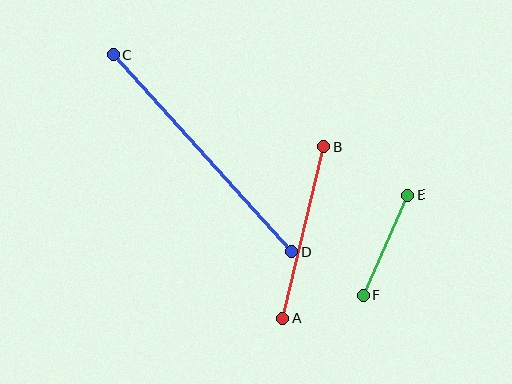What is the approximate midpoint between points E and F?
The midpoint is at approximately (386, 245) pixels.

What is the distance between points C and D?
The distance is approximately 266 pixels.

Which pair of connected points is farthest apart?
Points C and D are farthest apart.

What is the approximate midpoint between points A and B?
The midpoint is at approximately (303, 232) pixels.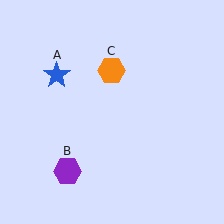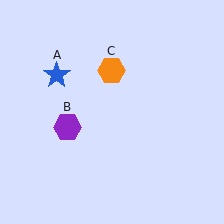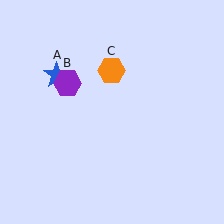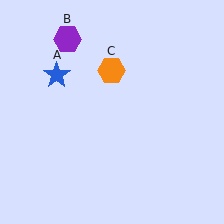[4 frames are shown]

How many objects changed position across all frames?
1 object changed position: purple hexagon (object B).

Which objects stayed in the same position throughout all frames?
Blue star (object A) and orange hexagon (object C) remained stationary.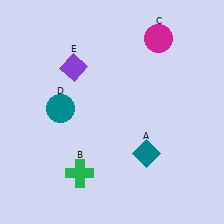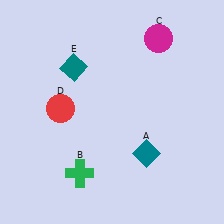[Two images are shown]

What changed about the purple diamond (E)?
In Image 1, E is purple. In Image 2, it changed to teal.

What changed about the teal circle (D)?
In Image 1, D is teal. In Image 2, it changed to red.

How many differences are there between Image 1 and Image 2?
There are 2 differences between the two images.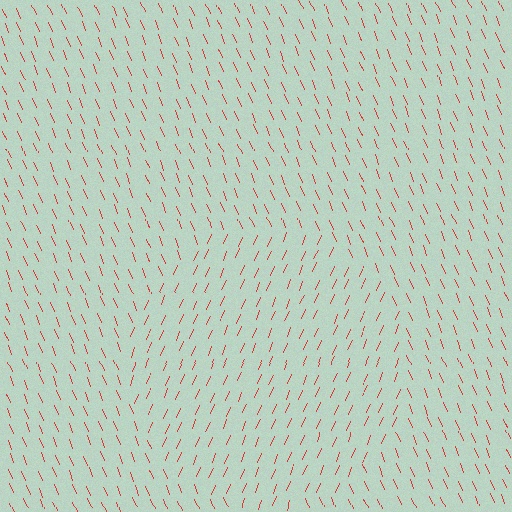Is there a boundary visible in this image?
Yes, there is a texture boundary formed by a change in line orientation.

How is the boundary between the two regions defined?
The boundary is defined purely by a change in line orientation (approximately 45 degrees difference). All lines are the same color and thickness.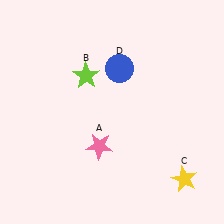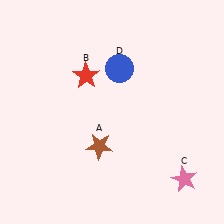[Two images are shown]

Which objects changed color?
A changed from pink to brown. B changed from lime to red. C changed from yellow to pink.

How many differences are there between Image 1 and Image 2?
There are 3 differences between the two images.